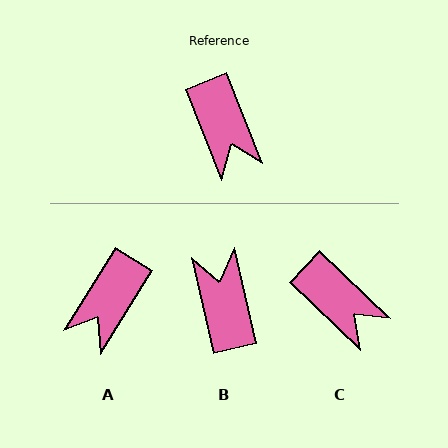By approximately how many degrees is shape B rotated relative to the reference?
Approximately 171 degrees counter-clockwise.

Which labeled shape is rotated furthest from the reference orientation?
B, about 171 degrees away.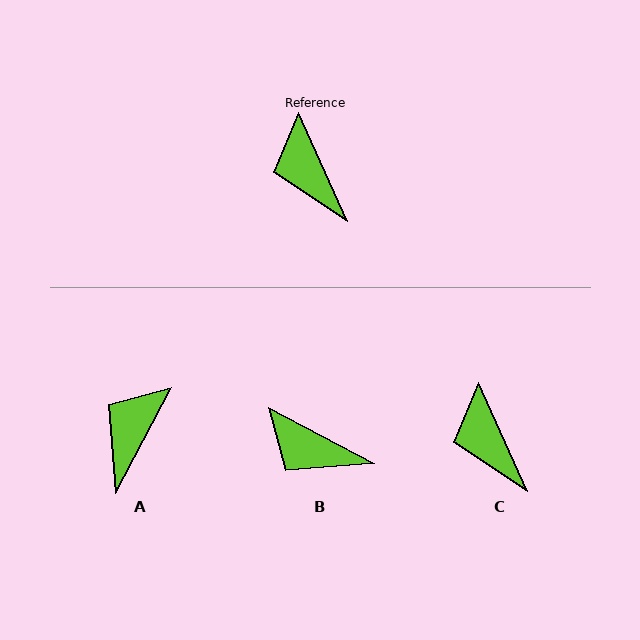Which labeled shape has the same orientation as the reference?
C.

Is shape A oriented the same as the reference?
No, it is off by about 52 degrees.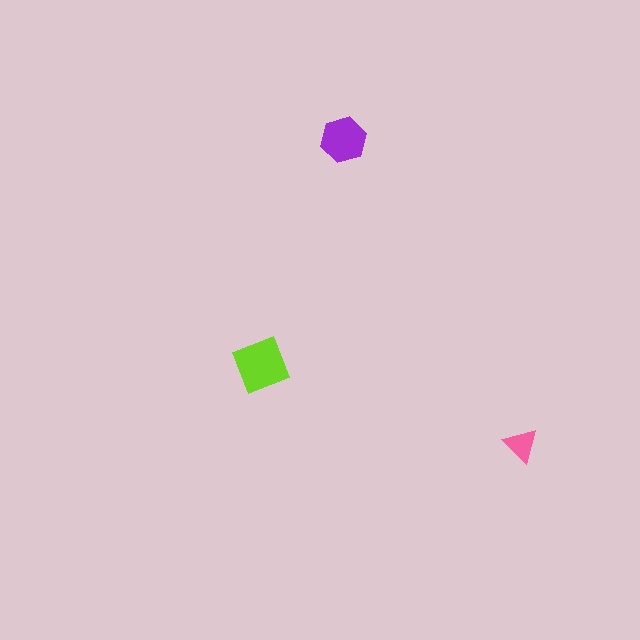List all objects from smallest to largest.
The pink triangle, the purple hexagon, the lime diamond.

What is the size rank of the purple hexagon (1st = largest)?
2nd.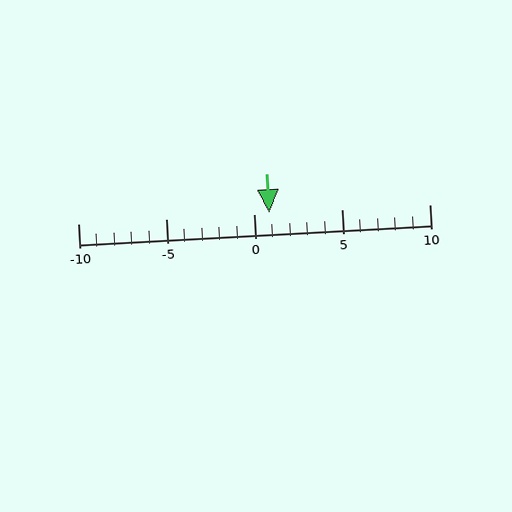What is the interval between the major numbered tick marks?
The major tick marks are spaced 5 units apart.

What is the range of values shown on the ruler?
The ruler shows values from -10 to 10.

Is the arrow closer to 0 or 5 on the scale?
The arrow is closer to 0.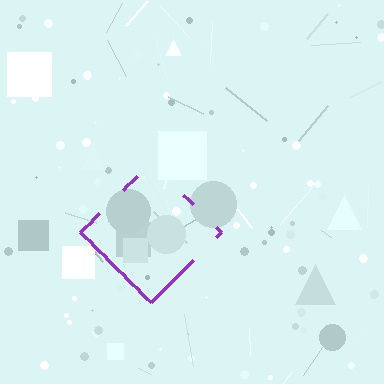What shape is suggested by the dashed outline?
The dashed outline suggests a diamond.